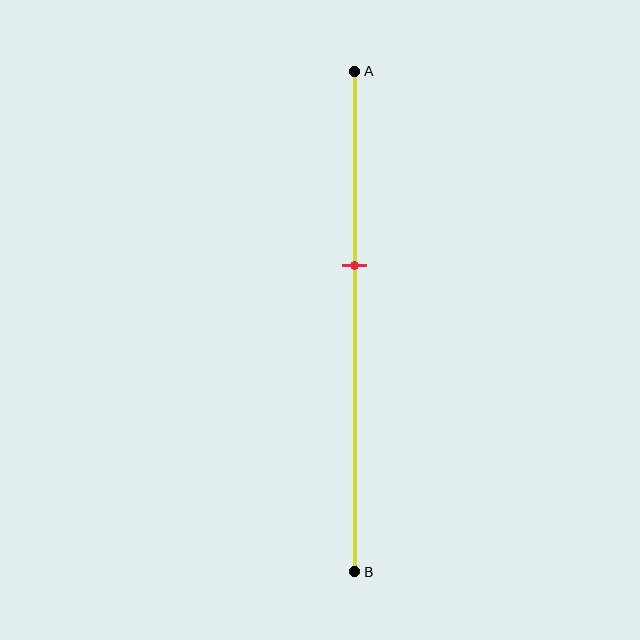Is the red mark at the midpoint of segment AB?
No, the mark is at about 40% from A, not at the 50% midpoint.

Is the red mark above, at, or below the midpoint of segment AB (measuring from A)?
The red mark is above the midpoint of segment AB.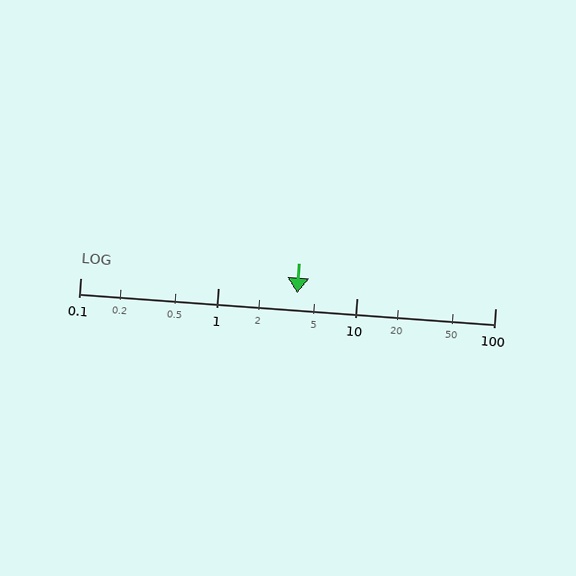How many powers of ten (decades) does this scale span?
The scale spans 3 decades, from 0.1 to 100.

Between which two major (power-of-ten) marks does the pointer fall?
The pointer is between 1 and 10.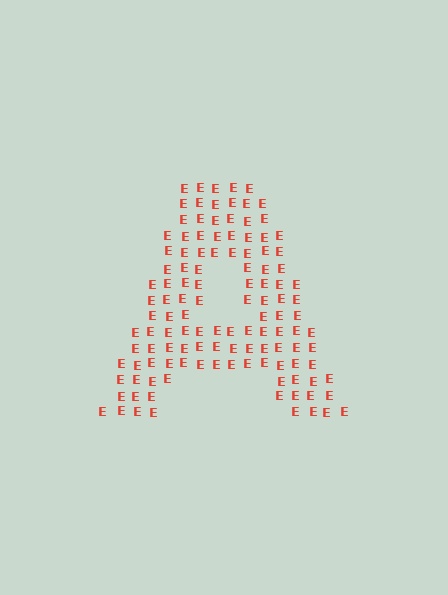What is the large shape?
The large shape is the letter A.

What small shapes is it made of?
It is made of small letter E's.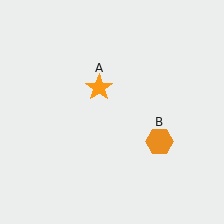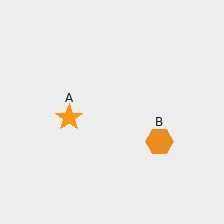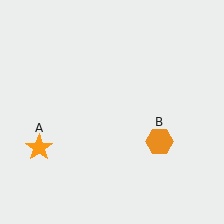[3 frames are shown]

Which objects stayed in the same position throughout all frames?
Orange hexagon (object B) remained stationary.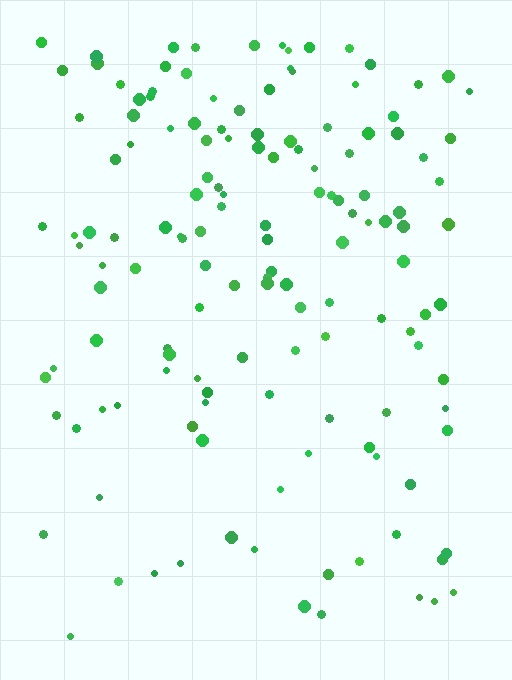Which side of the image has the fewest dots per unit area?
The bottom.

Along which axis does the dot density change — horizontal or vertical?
Vertical.